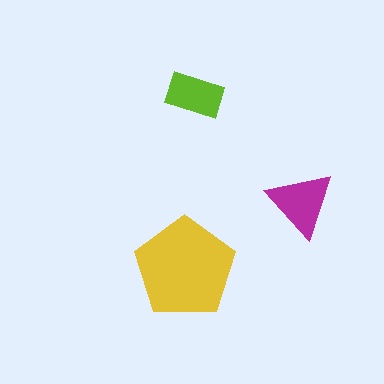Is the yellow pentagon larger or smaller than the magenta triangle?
Larger.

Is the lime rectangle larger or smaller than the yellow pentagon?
Smaller.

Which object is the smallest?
The lime rectangle.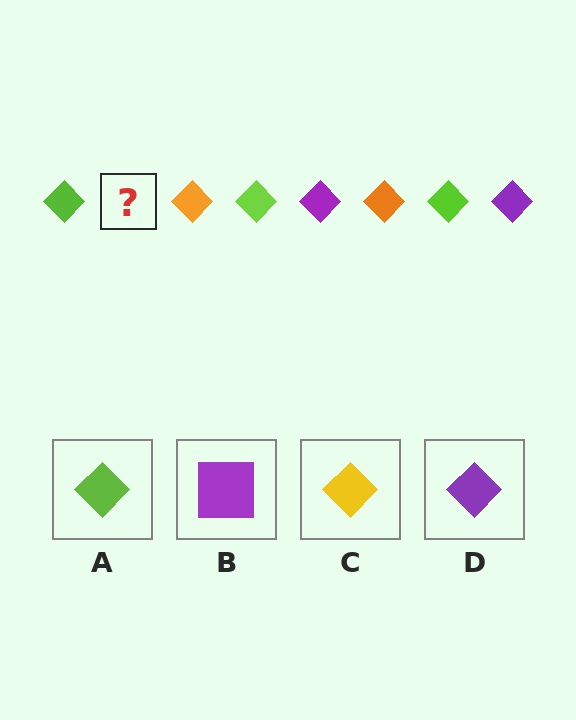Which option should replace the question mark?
Option D.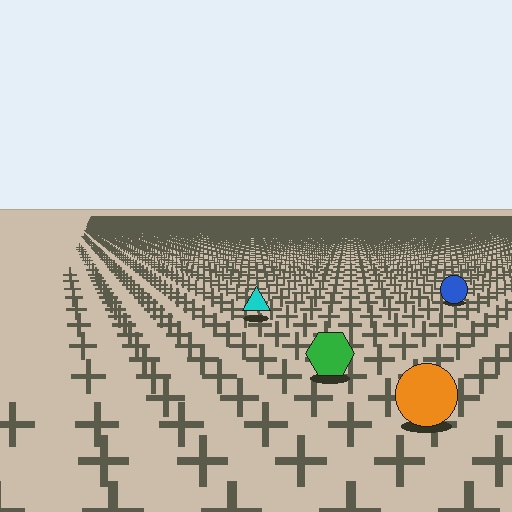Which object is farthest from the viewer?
The blue circle is farthest from the viewer. It appears smaller and the ground texture around it is denser.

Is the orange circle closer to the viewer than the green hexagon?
Yes. The orange circle is closer — you can tell from the texture gradient: the ground texture is coarser near it.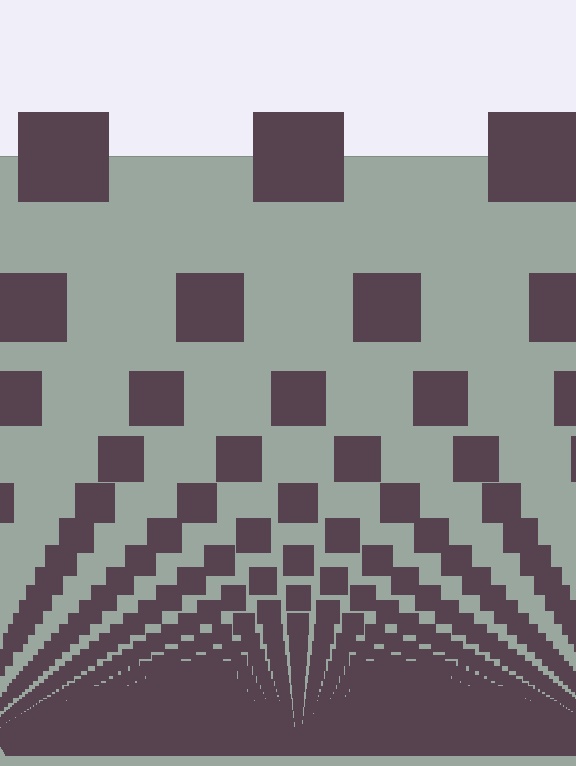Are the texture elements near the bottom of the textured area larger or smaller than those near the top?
Smaller. The gradient is inverted — elements near the bottom are smaller and denser.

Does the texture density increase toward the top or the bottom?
Density increases toward the bottom.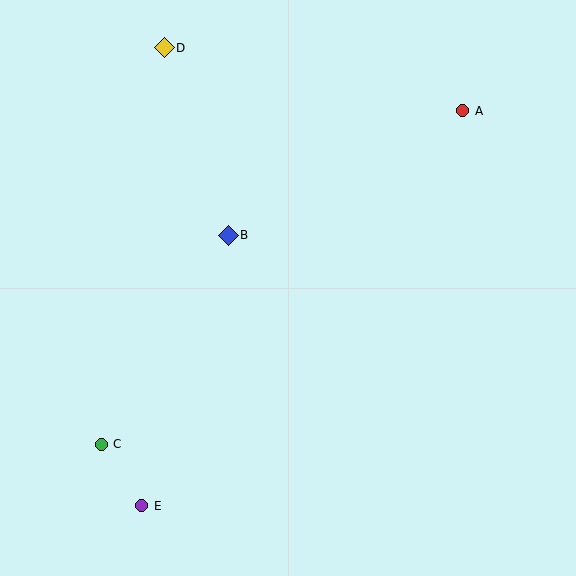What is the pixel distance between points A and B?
The distance between A and B is 265 pixels.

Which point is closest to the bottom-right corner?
Point E is closest to the bottom-right corner.